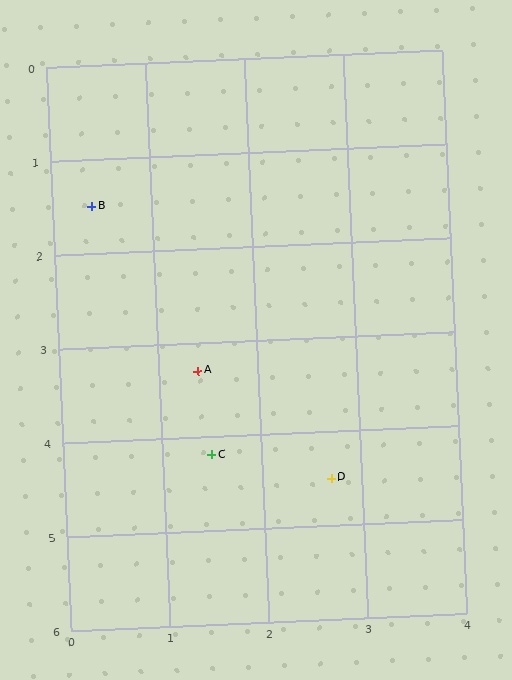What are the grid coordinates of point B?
Point B is at approximately (0.4, 1.5).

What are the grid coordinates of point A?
Point A is at approximately (1.4, 3.3).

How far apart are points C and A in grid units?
Points C and A are about 0.9 grid units apart.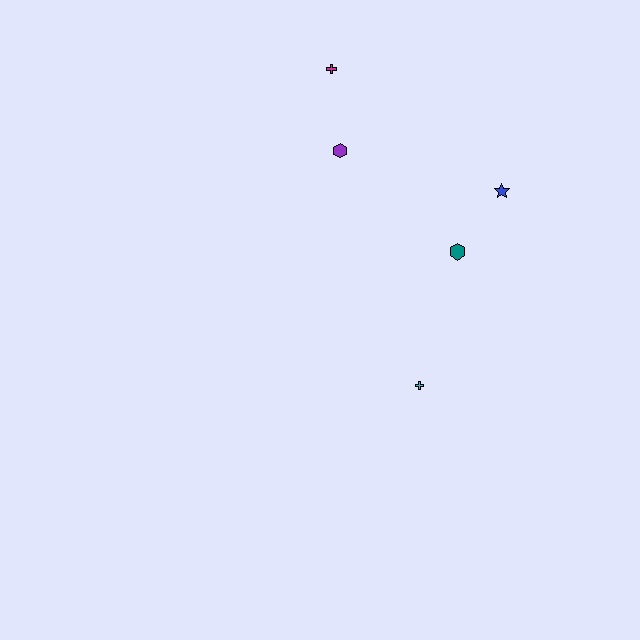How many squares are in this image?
There are no squares.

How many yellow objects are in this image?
There are no yellow objects.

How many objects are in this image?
There are 5 objects.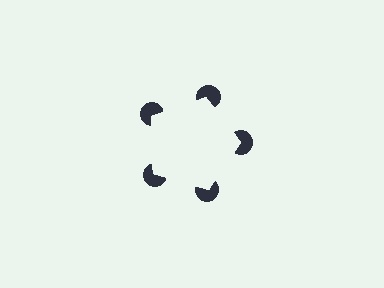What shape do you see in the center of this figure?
An illusory pentagon — its edges are inferred from the aligned wedge cuts in the pac-man discs, not physically drawn.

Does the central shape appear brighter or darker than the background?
It typically appears slightly brighter than the background, even though no actual brightness change is drawn.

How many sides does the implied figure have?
5 sides.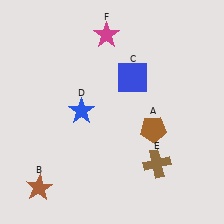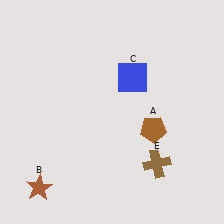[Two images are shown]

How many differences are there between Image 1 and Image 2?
There are 2 differences between the two images.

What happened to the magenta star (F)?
The magenta star (F) was removed in Image 2. It was in the top-left area of Image 1.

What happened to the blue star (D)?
The blue star (D) was removed in Image 2. It was in the top-left area of Image 1.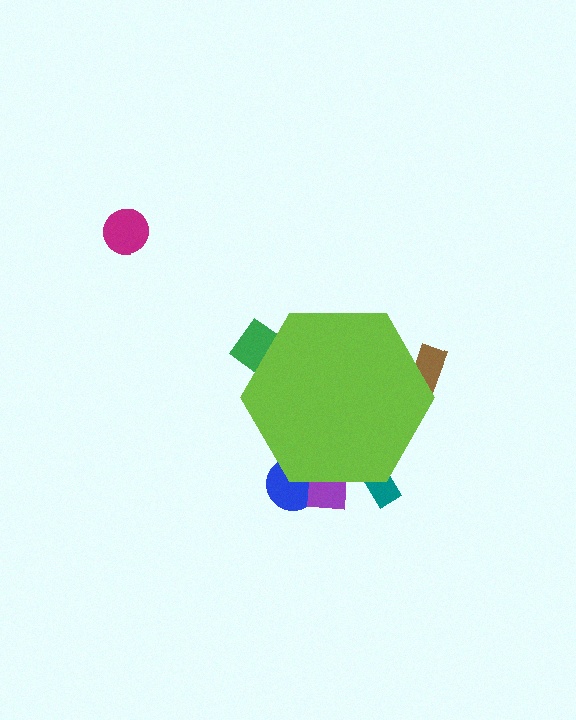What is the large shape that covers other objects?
A lime hexagon.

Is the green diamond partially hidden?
Yes, the green diamond is partially hidden behind the lime hexagon.